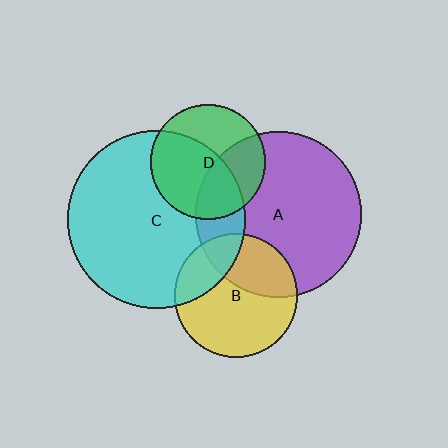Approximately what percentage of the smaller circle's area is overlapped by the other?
Approximately 40%.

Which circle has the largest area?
Circle C (cyan).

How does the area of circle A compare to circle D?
Approximately 2.1 times.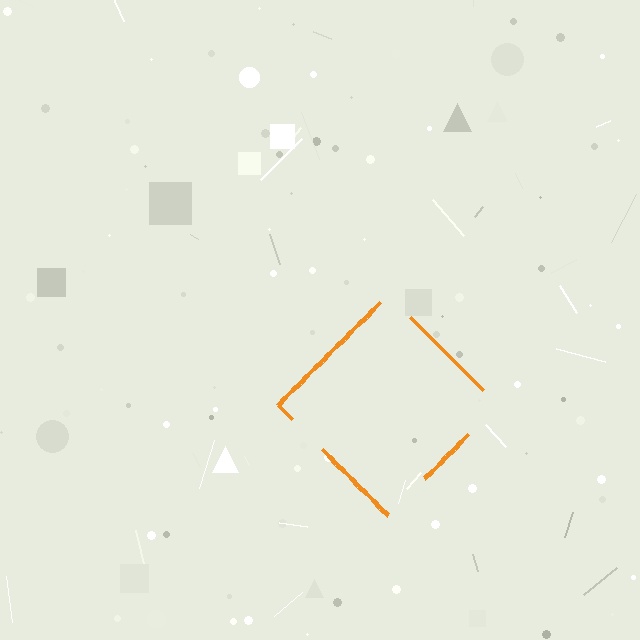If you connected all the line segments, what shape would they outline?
They would outline a diamond.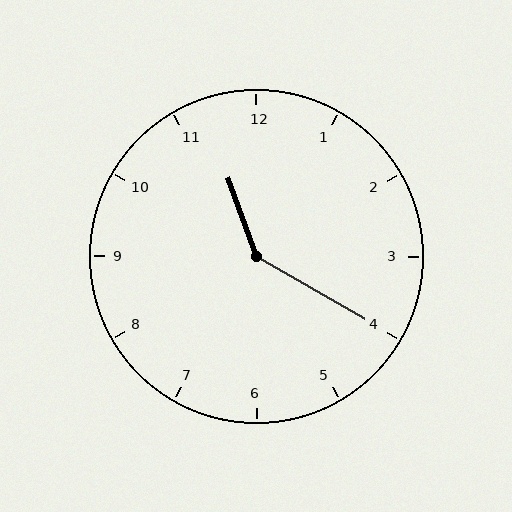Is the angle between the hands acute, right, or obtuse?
It is obtuse.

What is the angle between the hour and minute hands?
Approximately 140 degrees.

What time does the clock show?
11:20.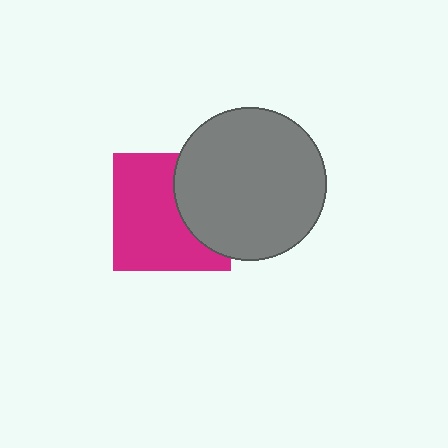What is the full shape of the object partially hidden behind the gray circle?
The partially hidden object is a magenta square.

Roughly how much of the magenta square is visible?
About half of it is visible (roughly 64%).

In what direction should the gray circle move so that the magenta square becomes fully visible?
The gray circle should move right. That is the shortest direction to clear the overlap and leave the magenta square fully visible.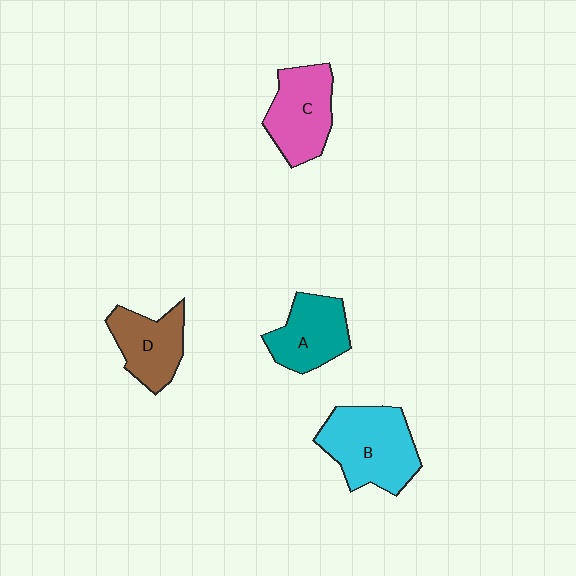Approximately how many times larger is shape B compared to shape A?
Approximately 1.4 times.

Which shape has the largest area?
Shape B (cyan).